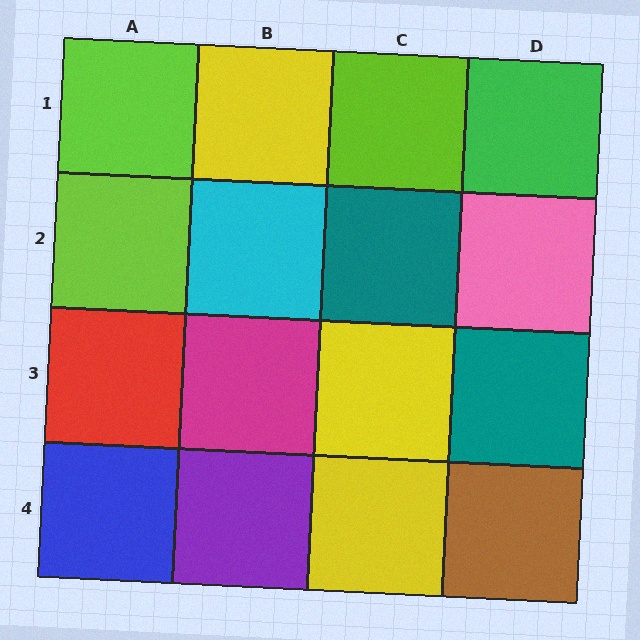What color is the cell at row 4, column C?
Yellow.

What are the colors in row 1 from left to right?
Lime, yellow, lime, green.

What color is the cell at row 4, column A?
Blue.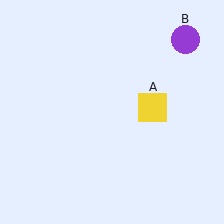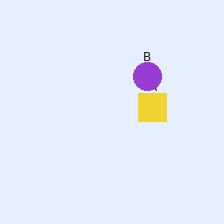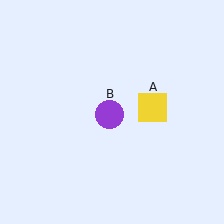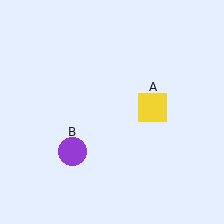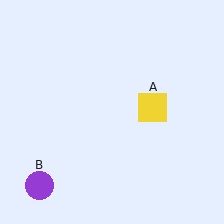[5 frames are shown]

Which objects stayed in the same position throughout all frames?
Yellow square (object A) remained stationary.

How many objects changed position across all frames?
1 object changed position: purple circle (object B).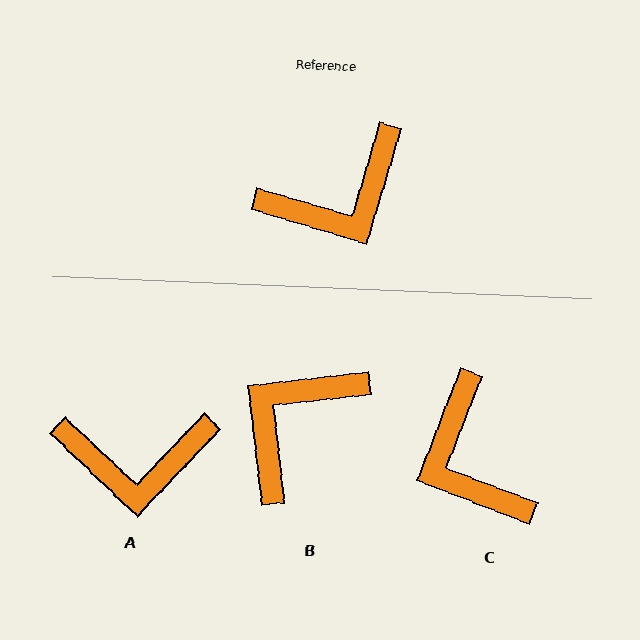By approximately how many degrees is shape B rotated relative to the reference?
Approximately 157 degrees clockwise.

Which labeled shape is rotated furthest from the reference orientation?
B, about 157 degrees away.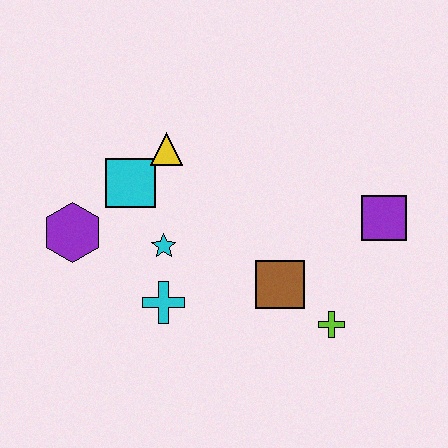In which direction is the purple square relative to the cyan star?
The purple square is to the right of the cyan star.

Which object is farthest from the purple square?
The purple hexagon is farthest from the purple square.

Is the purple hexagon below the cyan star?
No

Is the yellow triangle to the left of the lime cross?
Yes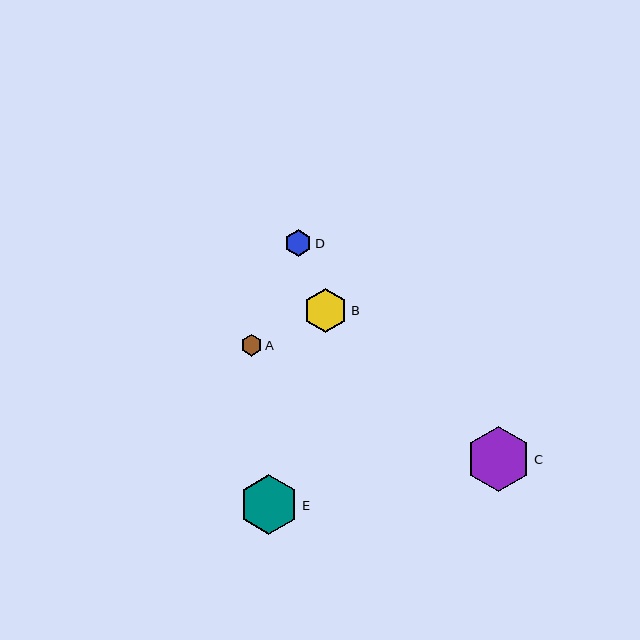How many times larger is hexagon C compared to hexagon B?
Hexagon C is approximately 1.5 times the size of hexagon B.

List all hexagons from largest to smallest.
From largest to smallest: C, E, B, D, A.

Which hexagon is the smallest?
Hexagon A is the smallest with a size of approximately 21 pixels.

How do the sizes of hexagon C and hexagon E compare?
Hexagon C and hexagon E are approximately the same size.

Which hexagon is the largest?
Hexagon C is the largest with a size of approximately 65 pixels.